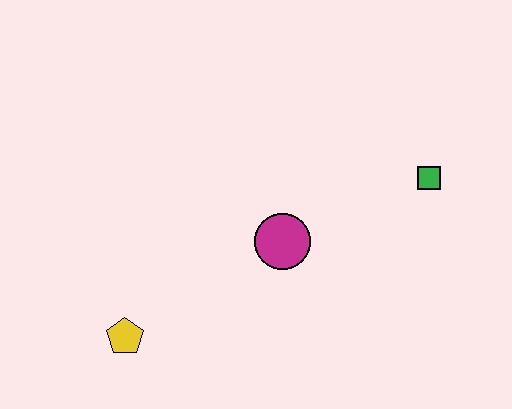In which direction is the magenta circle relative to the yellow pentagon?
The magenta circle is to the right of the yellow pentagon.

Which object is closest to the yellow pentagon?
The magenta circle is closest to the yellow pentagon.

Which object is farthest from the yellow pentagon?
The green square is farthest from the yellow pentagon.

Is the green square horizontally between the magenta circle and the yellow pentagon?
No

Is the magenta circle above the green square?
No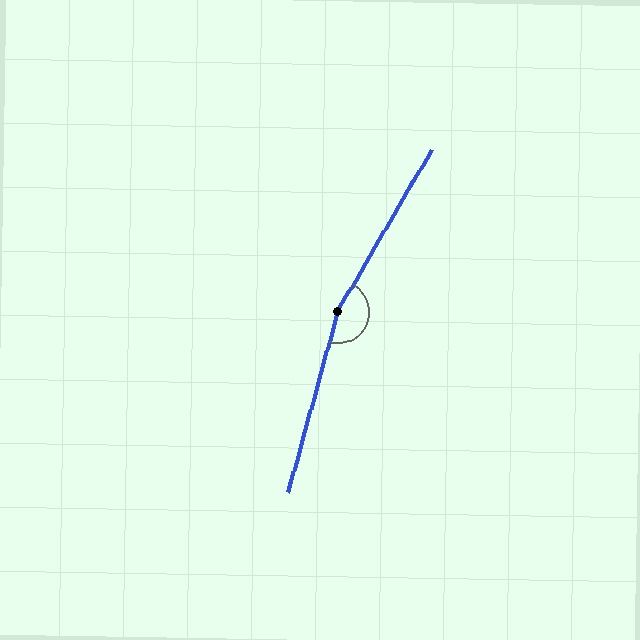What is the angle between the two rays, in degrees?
Approximately 165 degrees.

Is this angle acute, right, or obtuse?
It is obtuse.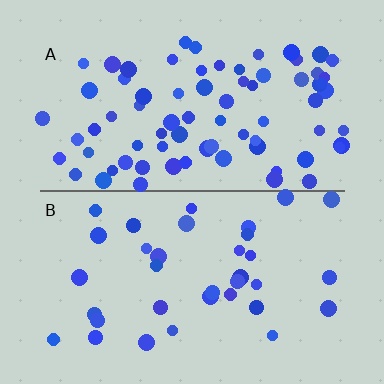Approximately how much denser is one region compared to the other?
Approximately 2.1× — region A over region B.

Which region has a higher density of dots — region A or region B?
A (the top).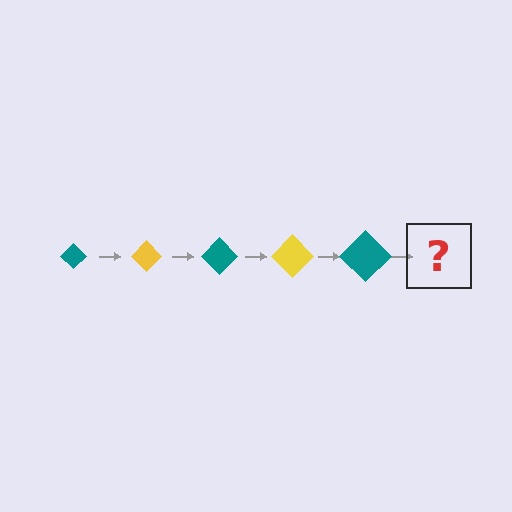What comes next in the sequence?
The next element should be a yellow diamond, larger than the previous one.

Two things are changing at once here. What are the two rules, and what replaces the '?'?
The two rules are that the diamond grows larger each step and the color cycles through teal and yellow. The '?' should be a yellow diamond, larger than the previous one.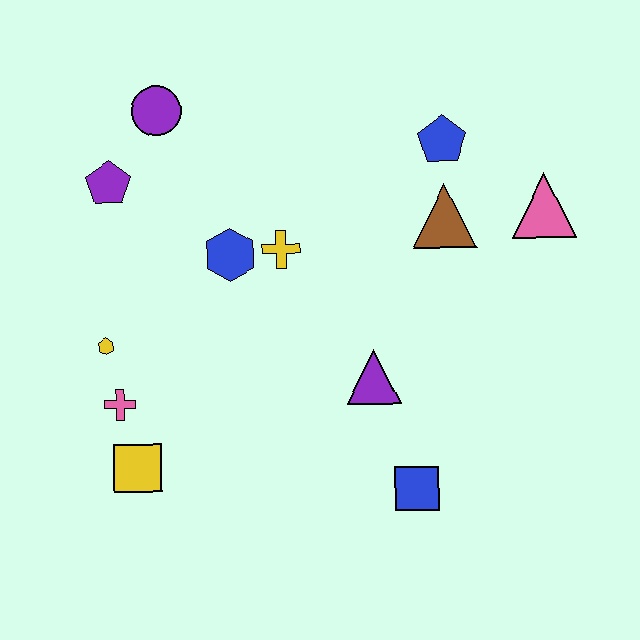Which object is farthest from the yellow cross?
The blue square is farthest from the yellow cross.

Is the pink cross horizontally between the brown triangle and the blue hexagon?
No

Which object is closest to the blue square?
The purple triangle is closest to the blue square.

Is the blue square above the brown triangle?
No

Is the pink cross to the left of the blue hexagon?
Yes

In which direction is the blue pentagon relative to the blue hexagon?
The blue pentagon is to the right of the blue hexagon.